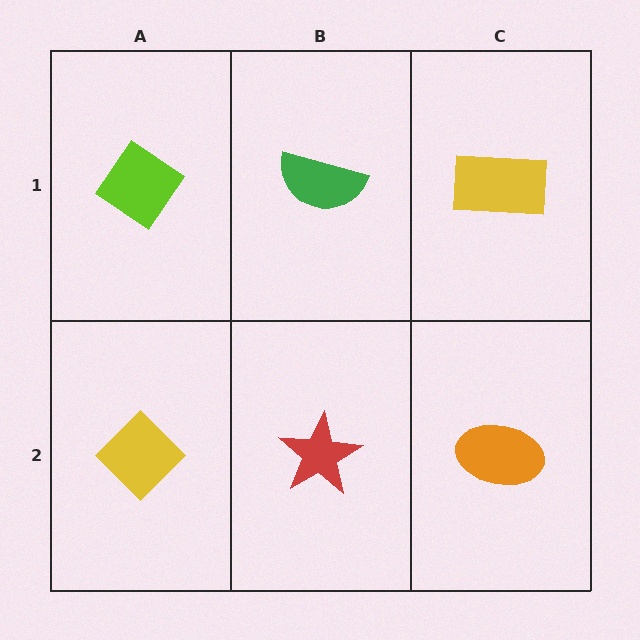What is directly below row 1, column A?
A yellow diamond.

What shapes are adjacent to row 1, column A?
A yellow diamond (row 2, column A), a green semicircle (row 1, column B).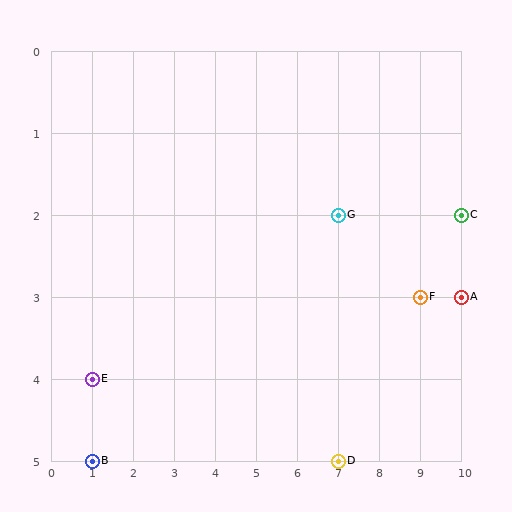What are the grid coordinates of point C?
Point C is at grid coordinates (10, 2).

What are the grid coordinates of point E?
Point E is at grid coordinates (1, 4).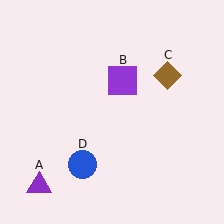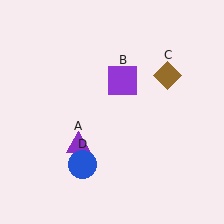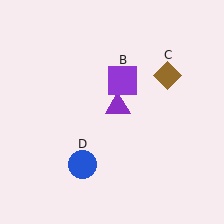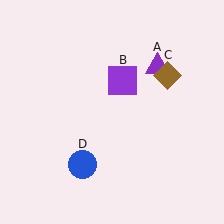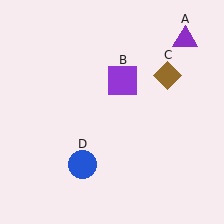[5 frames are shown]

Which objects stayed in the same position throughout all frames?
Purple square (object B) and brown diamond (object C) and blue circle (object D) remained stationary.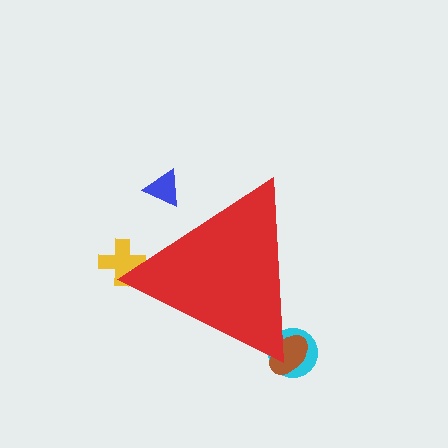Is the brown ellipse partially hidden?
Yes, the brown ellipse is partially hidden behind the red triangle.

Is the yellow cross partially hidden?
Yes, the yellow cross is partially hidden behind the red triangle.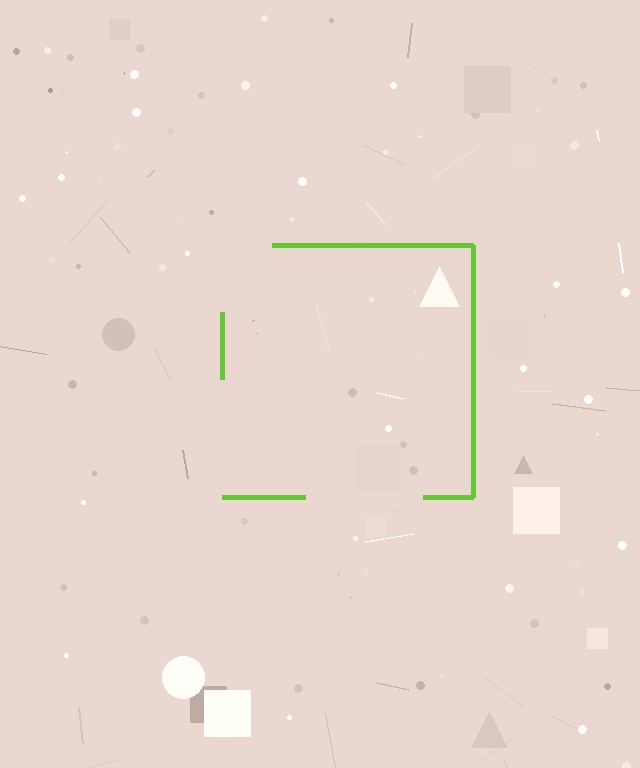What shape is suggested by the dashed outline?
The dashed outline suggests a square.